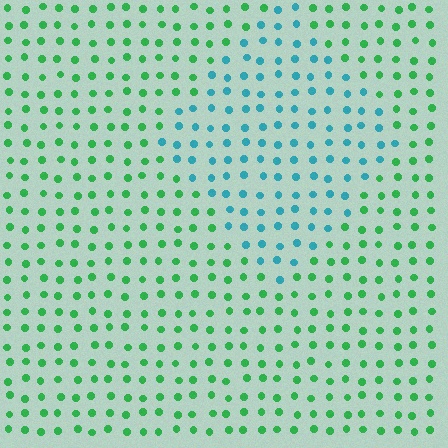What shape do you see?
I see a diamond.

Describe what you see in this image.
The image is filled with small green elements in a uniform arrangement. A diamond-shaped region is visible where the elements are tinted to a slightly different hue, forming a subtle color boundary.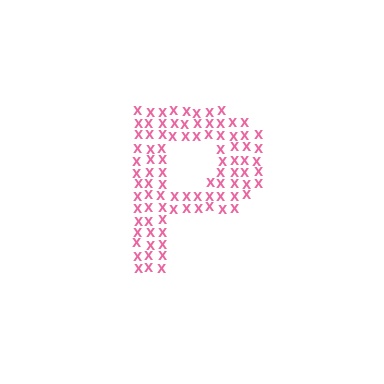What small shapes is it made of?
It is made of small letter X's.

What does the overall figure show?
The overall figure shows the letter P.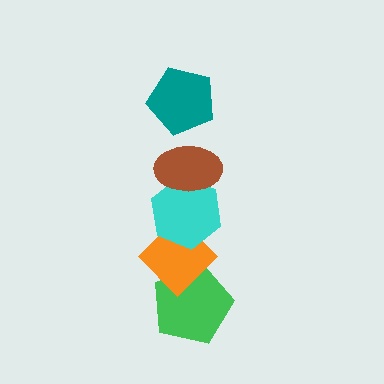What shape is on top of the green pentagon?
The orange diamond is on top of the green pentagon.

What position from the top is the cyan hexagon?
The cyan hexagon is 3rd from the top.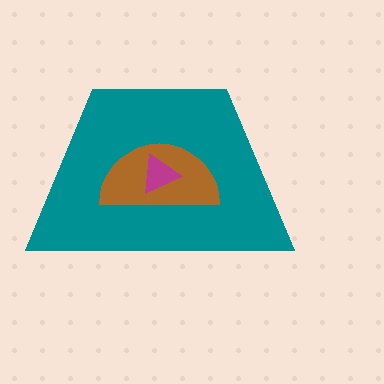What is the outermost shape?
The teal trapezoid.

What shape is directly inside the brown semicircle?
The magenta triangle.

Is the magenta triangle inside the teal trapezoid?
Yes.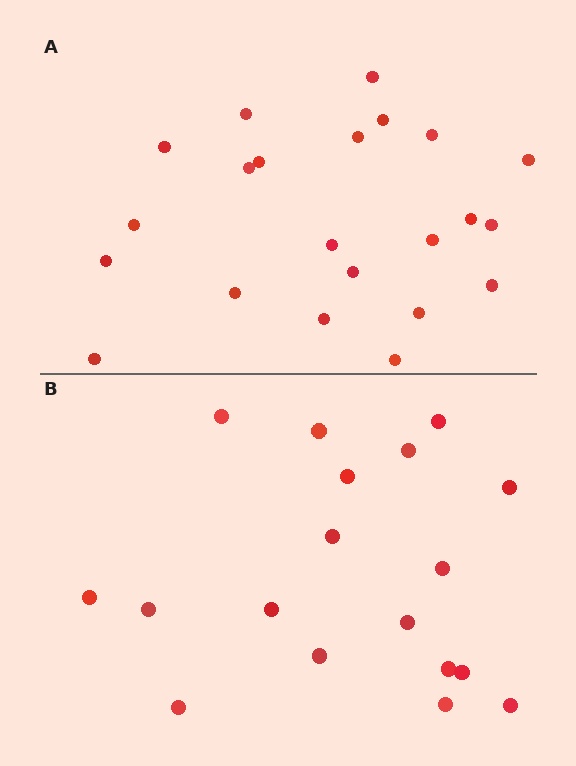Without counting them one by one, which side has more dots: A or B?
Region A (the top region) has more dots.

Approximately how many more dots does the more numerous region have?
Region A has about 4 more dots than region B.